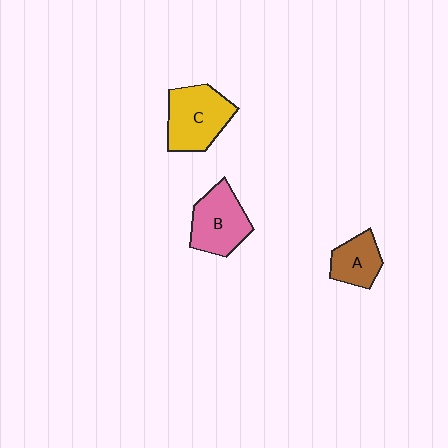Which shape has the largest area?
Shape C (yellow).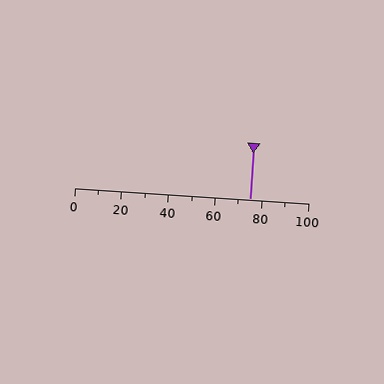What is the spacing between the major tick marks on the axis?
The major ticks are spaced 20 apart.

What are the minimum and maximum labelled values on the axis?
The axis runs from 0 to 100.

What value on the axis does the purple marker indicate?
The marker indicates approximately 75.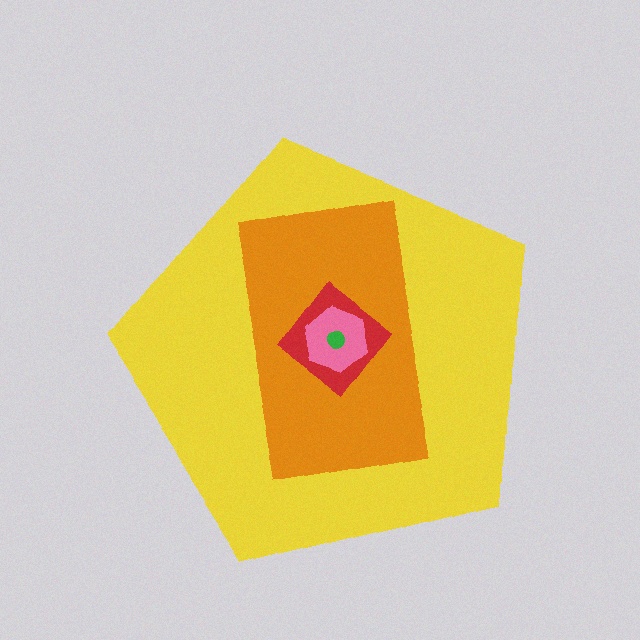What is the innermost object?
The green circle.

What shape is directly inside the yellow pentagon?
The orange rectangle.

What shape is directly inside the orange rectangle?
The red diamond.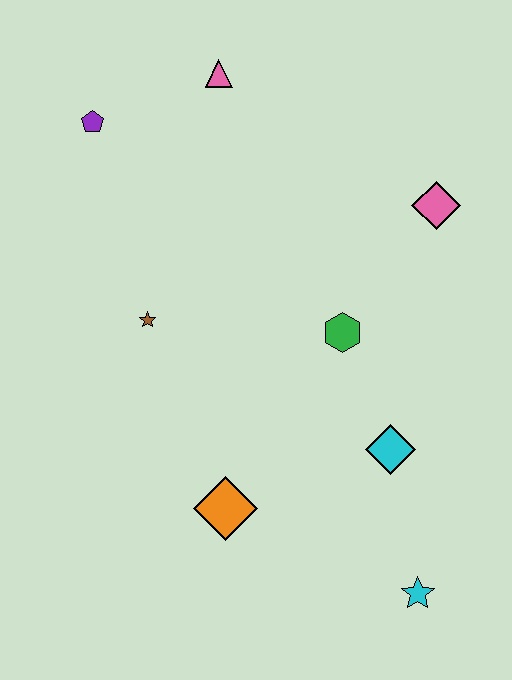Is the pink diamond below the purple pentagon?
Yes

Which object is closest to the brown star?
The green hexagon is closest to the brown star.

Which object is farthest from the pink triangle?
The cyan star is farthest from the pink triangle.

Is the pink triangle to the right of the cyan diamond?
No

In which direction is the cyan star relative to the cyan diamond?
The cyan star is below the cyan diamond.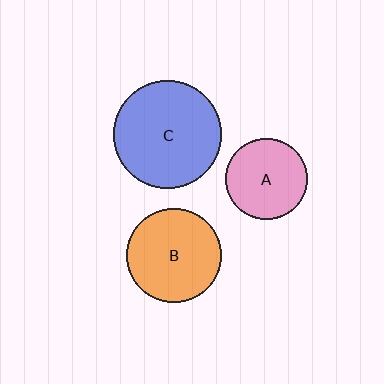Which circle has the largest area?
Circle C (blue).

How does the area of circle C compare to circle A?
Approximately 1.8 times.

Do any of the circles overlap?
No, none of the circles overlap.